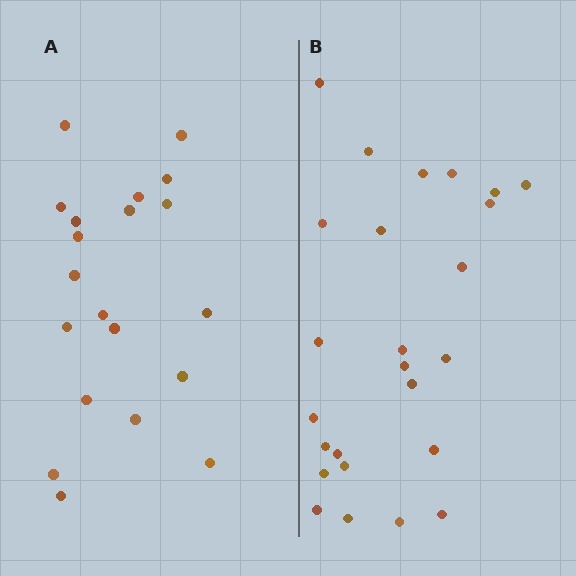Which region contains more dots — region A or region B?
Region B (the right region) has more dots.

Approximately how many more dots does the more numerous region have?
Region B has about 5 more dots than region A.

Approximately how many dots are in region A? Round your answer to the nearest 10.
About 20 dots.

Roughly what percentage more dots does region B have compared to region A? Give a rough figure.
About 25% more.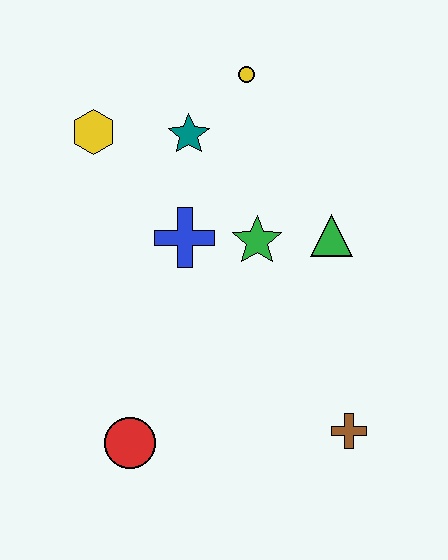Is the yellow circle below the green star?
No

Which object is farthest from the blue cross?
The brown cross is farthest from the blue cross.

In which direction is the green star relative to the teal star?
The green star is below the teal star.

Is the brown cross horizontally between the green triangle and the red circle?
No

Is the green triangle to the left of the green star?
No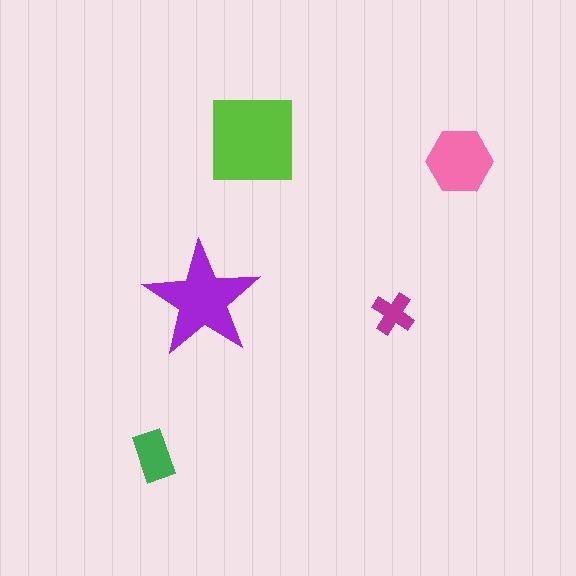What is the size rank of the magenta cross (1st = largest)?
5th.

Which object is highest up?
The lime square is topmost.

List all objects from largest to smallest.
The lime square, the purple star, the pink hexagon, the green rectangle, the magenta cross.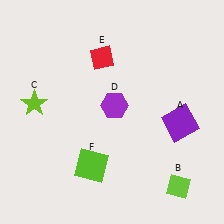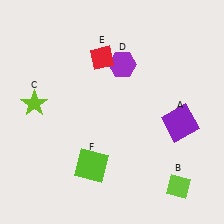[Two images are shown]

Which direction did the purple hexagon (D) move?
The purple hexagon (D) moved up.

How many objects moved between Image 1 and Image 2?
1 object moved between the two images.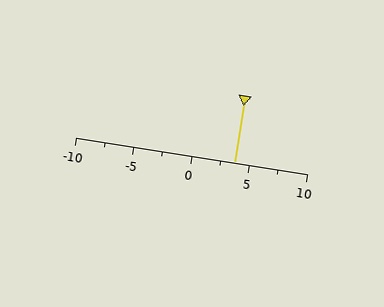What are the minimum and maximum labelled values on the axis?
The axis runs from -10 to 10.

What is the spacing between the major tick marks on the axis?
The major ticks are spaced 5 apart.